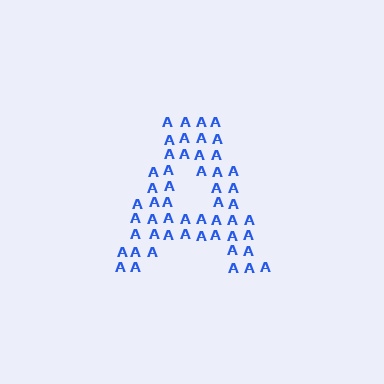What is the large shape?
The large shape is the letter A.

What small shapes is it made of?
It is made of small letter A's.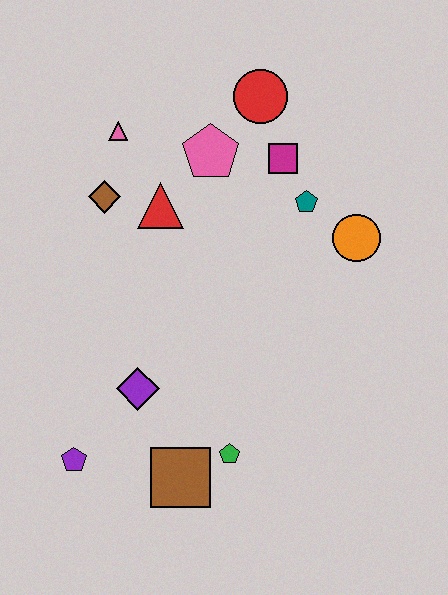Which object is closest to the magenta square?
The teal pentagon is closest to the magenta square.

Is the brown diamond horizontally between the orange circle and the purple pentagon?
Yes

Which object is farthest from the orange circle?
The purple pentagon is farthest from the orange circle.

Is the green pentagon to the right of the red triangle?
Yes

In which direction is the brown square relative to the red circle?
The brown square is below the red circle.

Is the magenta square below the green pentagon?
No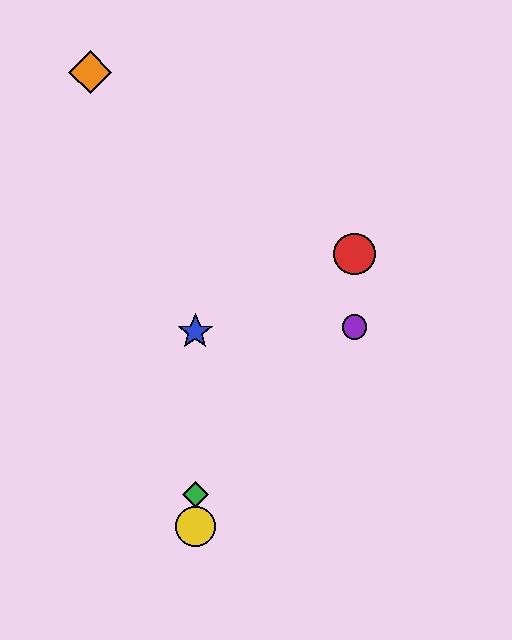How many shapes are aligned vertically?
3 shapes (the blue star, the green diamond, the yellow circle) are aligned vertically.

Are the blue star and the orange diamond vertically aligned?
No, the blue star is at x≈195 and the orange diamond is at x≈90.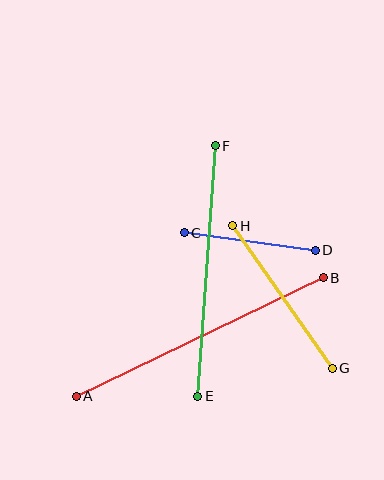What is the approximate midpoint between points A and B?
The midpoint is at approximately (200, 337) pixels.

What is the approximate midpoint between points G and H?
The midpoint is at approximately (283, 297) pixels.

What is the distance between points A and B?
The distance is approximately 274 pixels.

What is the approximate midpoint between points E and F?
The midpoint is at approximately (206, 271) pixels.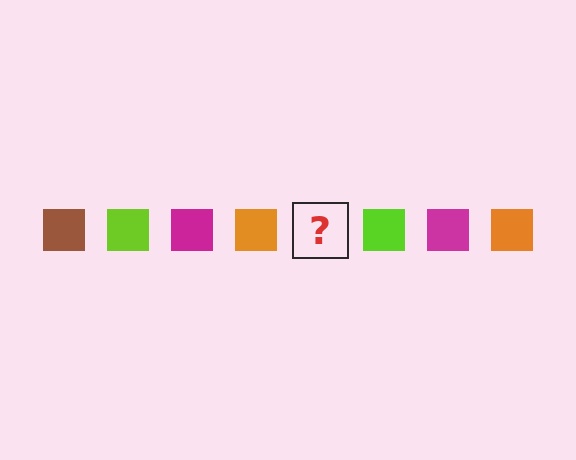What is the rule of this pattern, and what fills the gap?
The rule is that the pattern cycles through brown, lime, magenta, orange squares. The gap should be filled with a brown square.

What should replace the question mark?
The question mark should be replaced with a brown square.